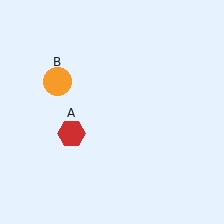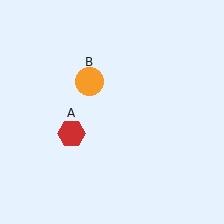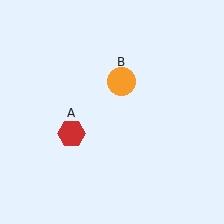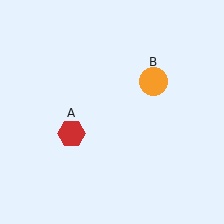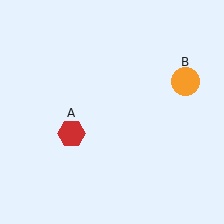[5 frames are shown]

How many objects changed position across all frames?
1 object changed position: orange circle (object B).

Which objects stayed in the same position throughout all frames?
Red hexagon (object A) remained stationary.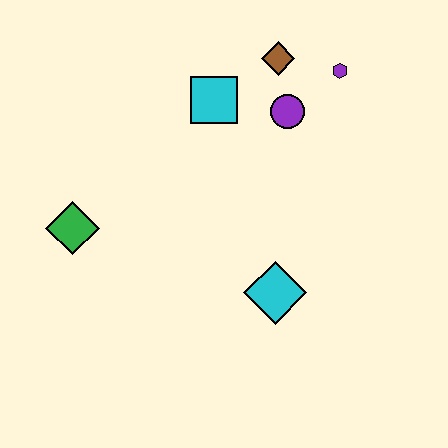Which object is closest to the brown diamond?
The purple circle is closest to the brown diamond.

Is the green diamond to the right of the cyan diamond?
No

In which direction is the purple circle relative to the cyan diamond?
The purple circle is above the cyan diamond.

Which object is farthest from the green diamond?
The purple hexagon is farthest from the green diamond.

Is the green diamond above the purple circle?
No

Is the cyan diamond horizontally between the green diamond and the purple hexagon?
Yes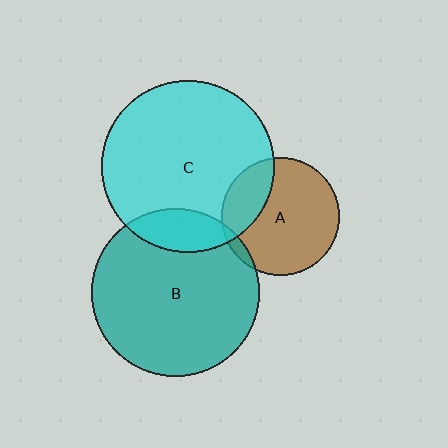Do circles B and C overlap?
Yes.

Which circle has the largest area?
Circle C (cyan).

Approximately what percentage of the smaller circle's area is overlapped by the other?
Approximately 15%.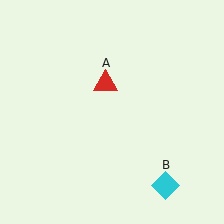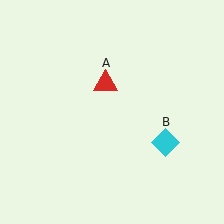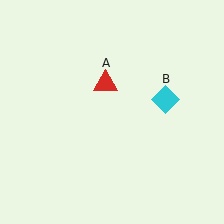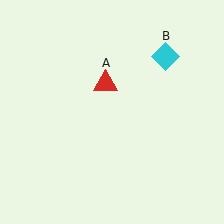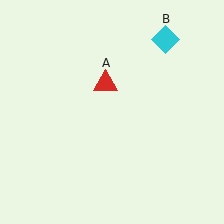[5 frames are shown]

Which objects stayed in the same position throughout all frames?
Red triangle (object A) remained stationary.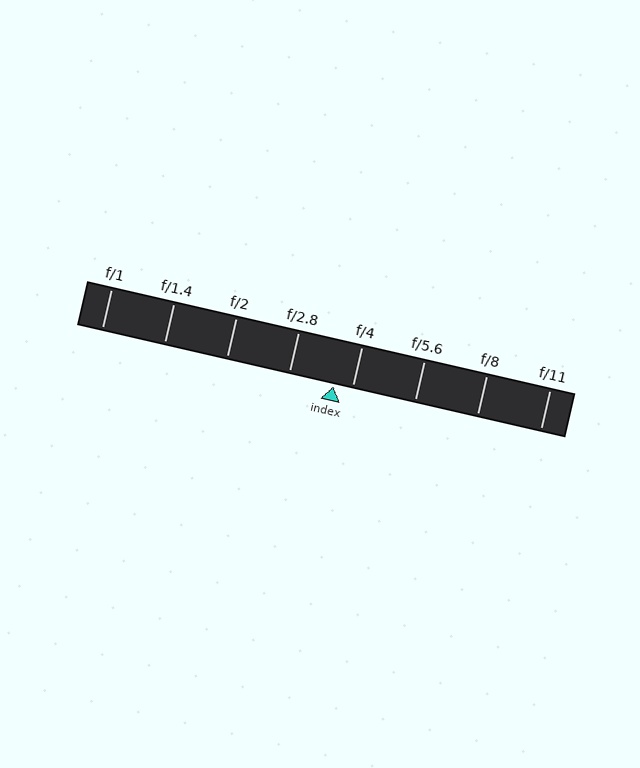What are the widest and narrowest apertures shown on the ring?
The widest aperture shown is f/1 and the narrowest is f/11.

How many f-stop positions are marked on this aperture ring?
There are 8 f-stop positions marked.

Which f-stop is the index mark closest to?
The index mark is closest to f/4.